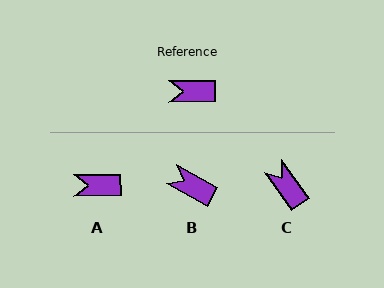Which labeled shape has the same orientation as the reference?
A.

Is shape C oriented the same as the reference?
No, it is off by about 55 degrees.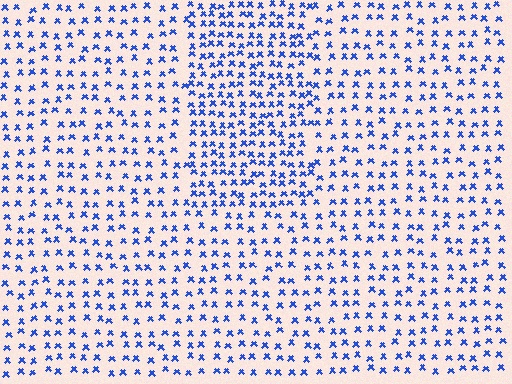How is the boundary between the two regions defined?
The boundary is defined by a change in element density (approximately 1.7x ratio). All elements are the same color, size, and shape.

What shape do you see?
I see a rectangle.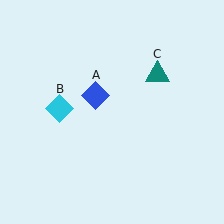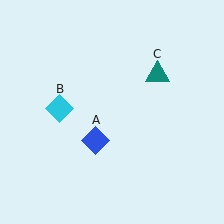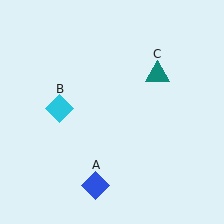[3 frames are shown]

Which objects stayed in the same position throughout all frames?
Cyan diamond (object B) and teal triangle (object C) remained stationary.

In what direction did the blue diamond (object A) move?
The blue diamond (object A) moved down.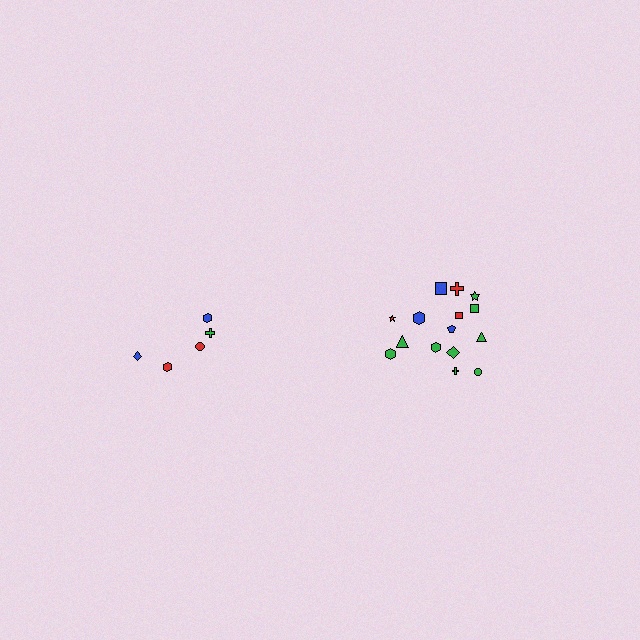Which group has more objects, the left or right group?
The right group.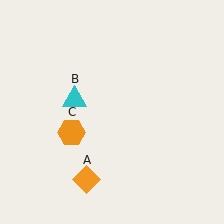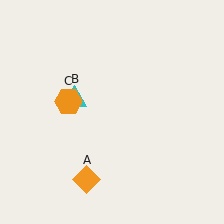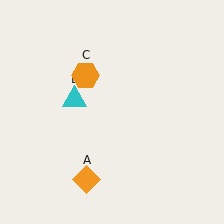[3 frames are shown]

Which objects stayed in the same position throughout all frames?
Orange diamond (object A) and cyan triangle (object B) remained stationary.